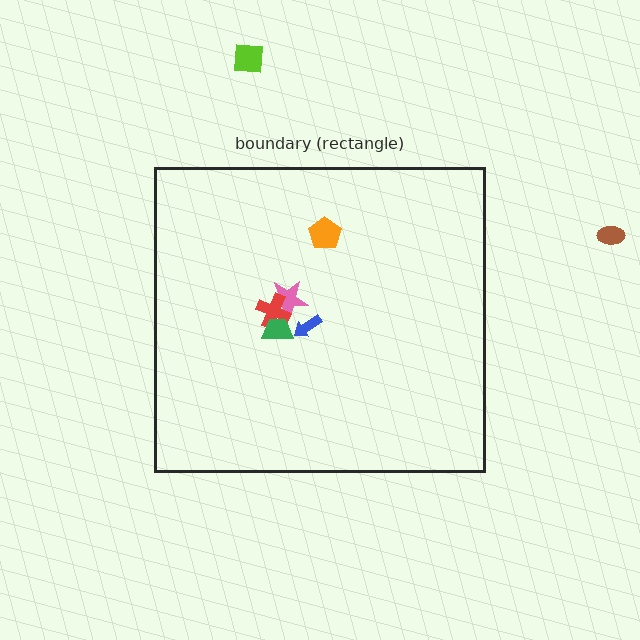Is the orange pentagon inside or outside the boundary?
Inside.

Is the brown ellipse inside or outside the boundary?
Outside.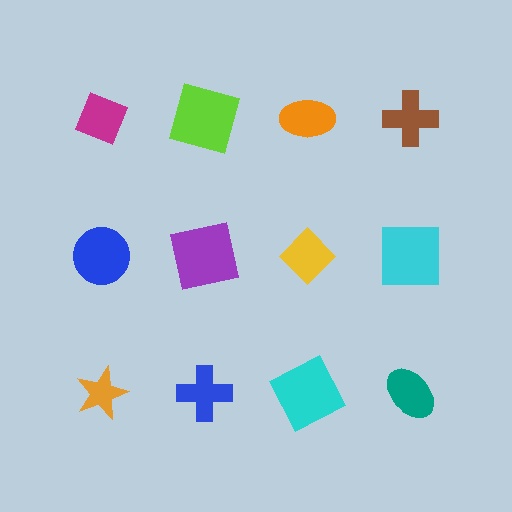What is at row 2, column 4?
A cyan square.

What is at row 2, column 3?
A yellow diamond.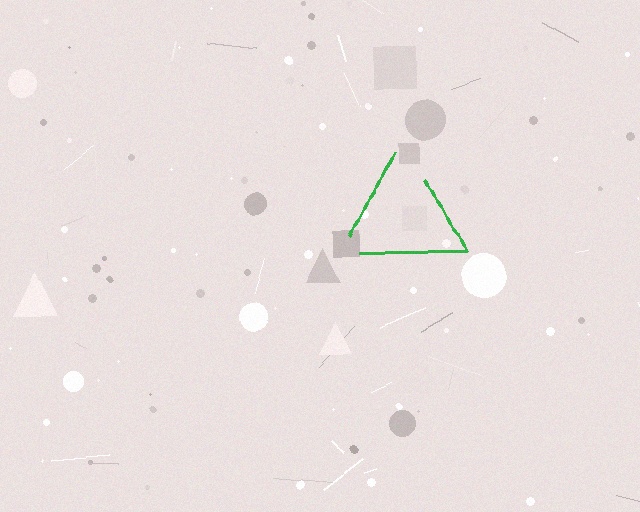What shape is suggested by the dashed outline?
The dashed outline suggests a triangle.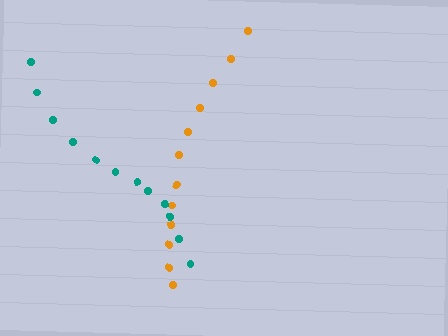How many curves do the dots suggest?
There are 2 distinct paths.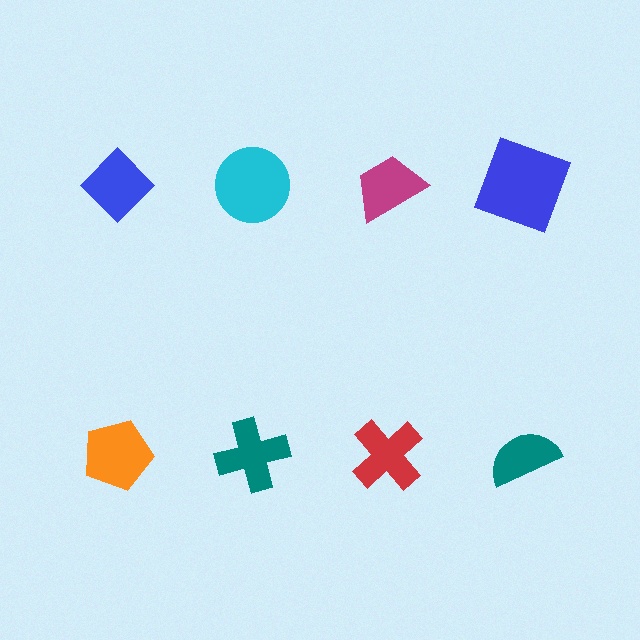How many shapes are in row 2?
4 shapes.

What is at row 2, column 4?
A teal semicircle.